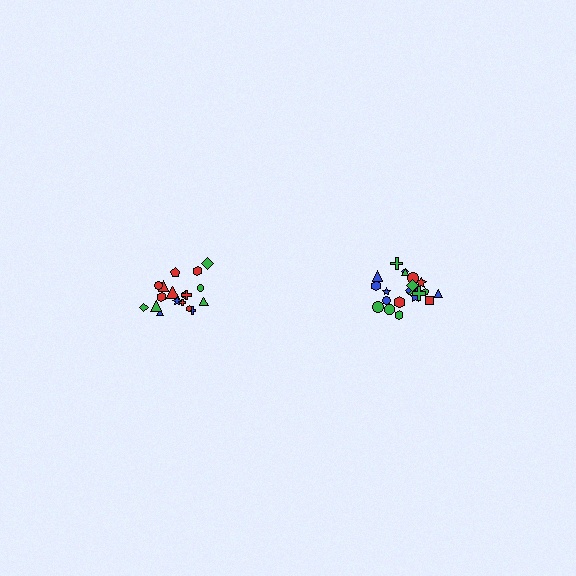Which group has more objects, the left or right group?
The right group.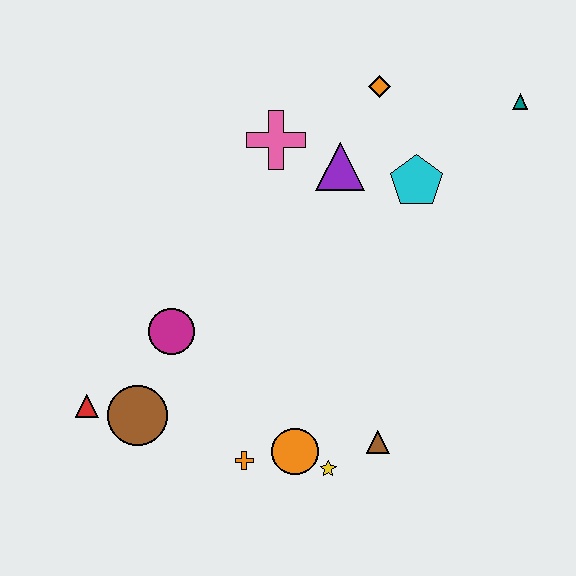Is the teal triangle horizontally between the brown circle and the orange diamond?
No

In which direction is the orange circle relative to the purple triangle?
The orange circle is below the purple triangle.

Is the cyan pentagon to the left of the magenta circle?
No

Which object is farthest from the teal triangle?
The red triangle is farthest from the teal triangle.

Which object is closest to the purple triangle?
The pink cross is closest to the purple triangle.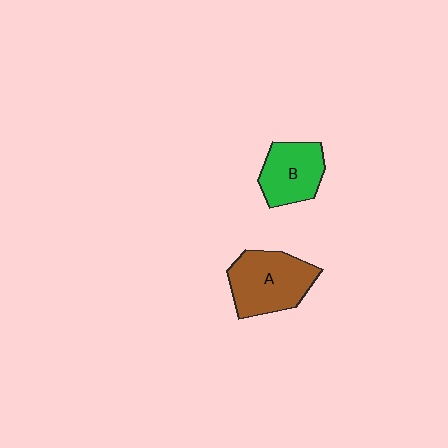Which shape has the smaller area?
Shape B (green).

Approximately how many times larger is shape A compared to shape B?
Approximately 1.3 times.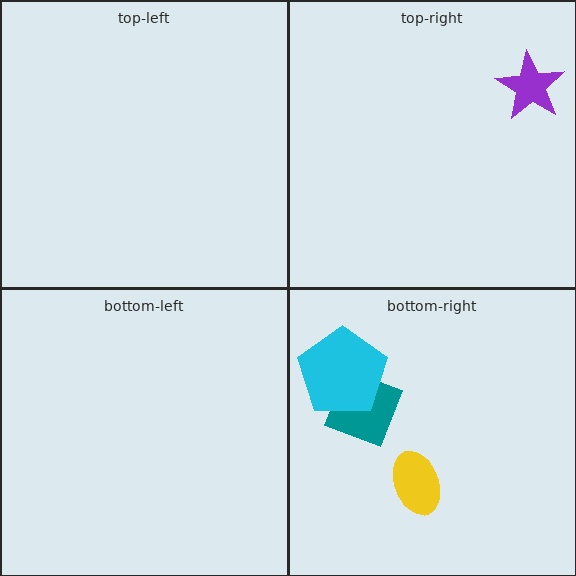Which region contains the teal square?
The bottom-right region.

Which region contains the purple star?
The top-right region.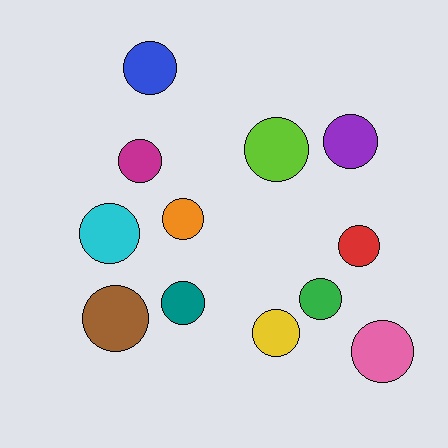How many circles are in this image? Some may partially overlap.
There are 12 circles.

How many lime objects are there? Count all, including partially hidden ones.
There is 1 lime object.